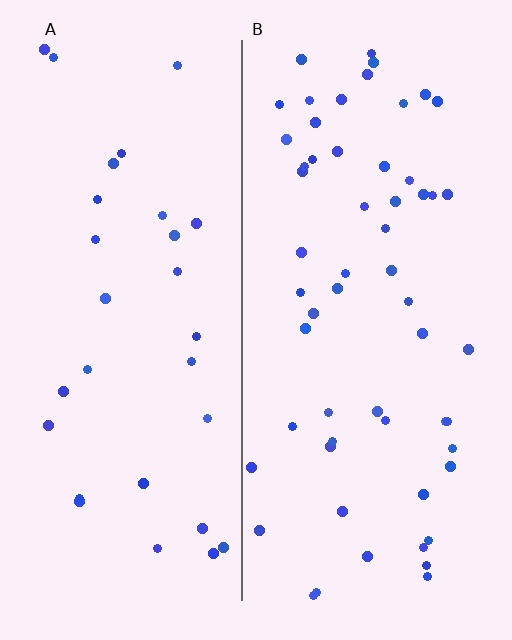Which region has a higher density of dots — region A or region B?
B (the right).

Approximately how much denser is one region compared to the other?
Approximately 2.0× — region B over region A.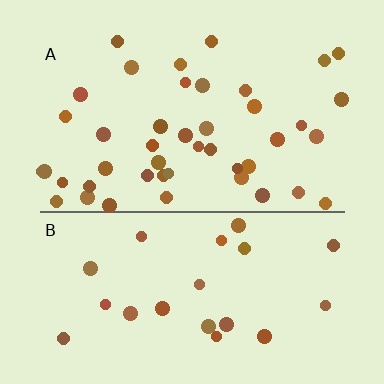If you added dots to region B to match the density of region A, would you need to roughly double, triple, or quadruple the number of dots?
Approximately double.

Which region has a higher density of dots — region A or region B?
A (the top).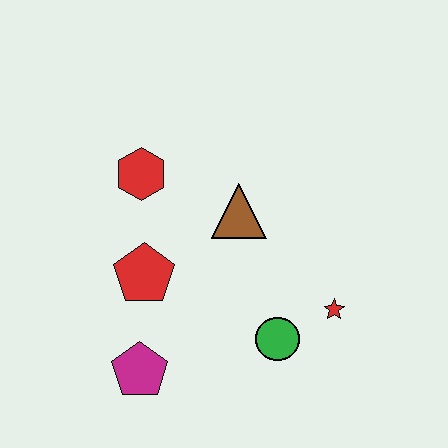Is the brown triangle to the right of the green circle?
No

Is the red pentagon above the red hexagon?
No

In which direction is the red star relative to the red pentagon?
The red star is to the right of the red pentagon.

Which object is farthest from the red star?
The red hexagon is farthest from the red star.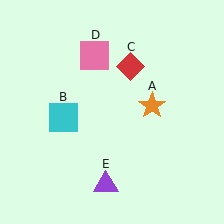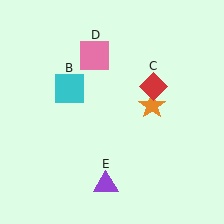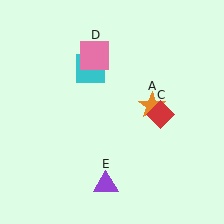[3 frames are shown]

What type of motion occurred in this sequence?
The cyan square (object B), red diamond (object C) rotated clockwise around the center of the scene.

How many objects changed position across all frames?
2 objects changed position: cyan square (object B), red diamond (object C).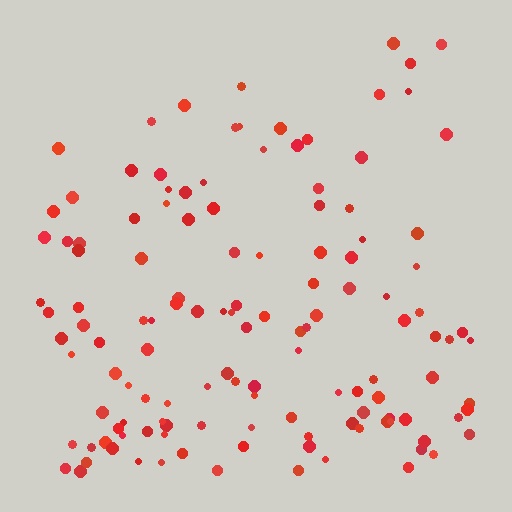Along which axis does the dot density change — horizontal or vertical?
Vertical.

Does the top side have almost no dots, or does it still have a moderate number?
Still a moderate number, just noticeably fewer than the bottom.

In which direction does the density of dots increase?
From top to bottom, with the bottom side densest.